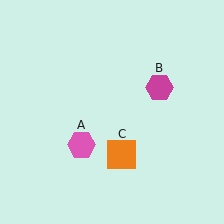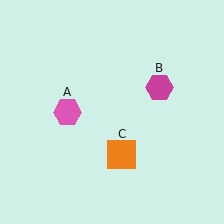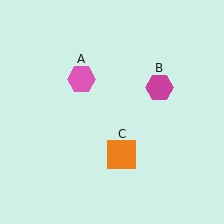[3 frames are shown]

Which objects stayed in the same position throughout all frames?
Magenta hexagon (object B) and orange square (object C) remained stationary.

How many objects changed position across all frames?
1 object changed position: pink hexagon (object A).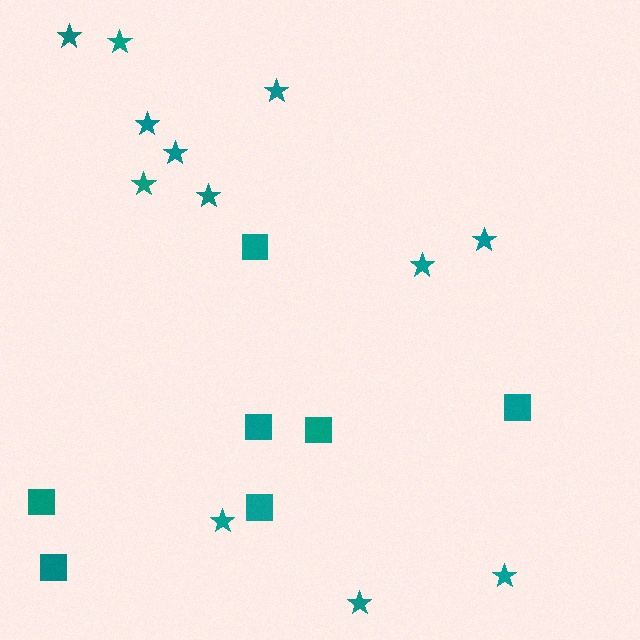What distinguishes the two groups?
There are 2 groups: one group of stars (12) and one group of squares (7).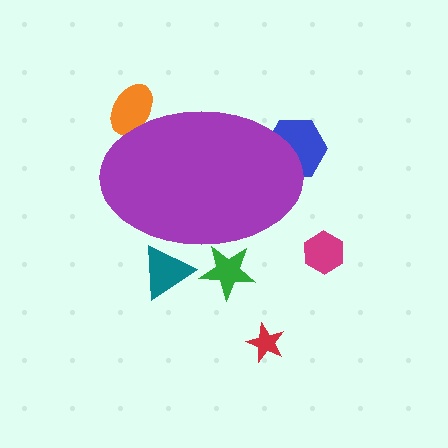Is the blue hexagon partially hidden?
Yes, the blue hexagon is partially hidden behind the purple ellipse.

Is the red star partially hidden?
No, the red star is fully visible.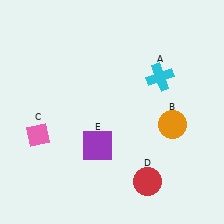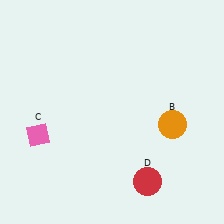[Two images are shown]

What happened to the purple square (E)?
The purple square (E) was removed in Image 2. It was in the bottom-left area of Image 1.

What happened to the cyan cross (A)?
The cyan cross (A) was removed in Image 2. It was in the top-right area of Image 1.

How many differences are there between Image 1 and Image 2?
There are 2 differences between the two images.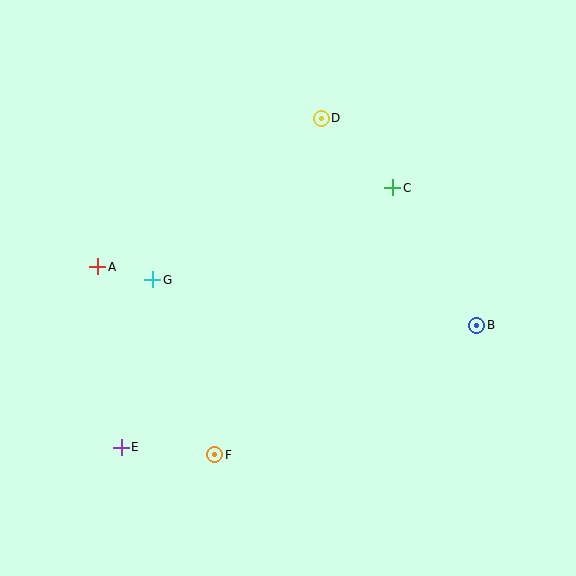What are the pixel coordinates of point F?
Point F is at (215, 455).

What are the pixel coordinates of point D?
Point D is at (321, 118).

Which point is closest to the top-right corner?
Point C is closest to the top-right corner.